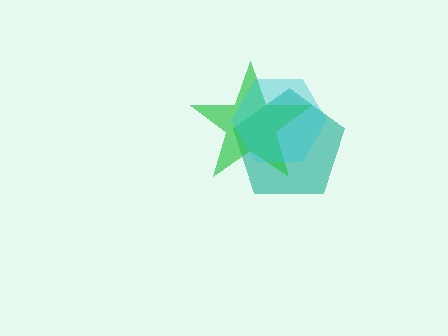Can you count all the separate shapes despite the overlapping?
Yes, there are 3 separate shapes.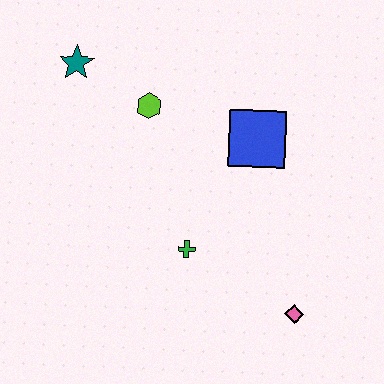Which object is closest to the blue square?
The lime hexagon is closest to the blue square.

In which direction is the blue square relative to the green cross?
The blue square is above the green cross.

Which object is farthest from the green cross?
The teal star is farthest from the green cross.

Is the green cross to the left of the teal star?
No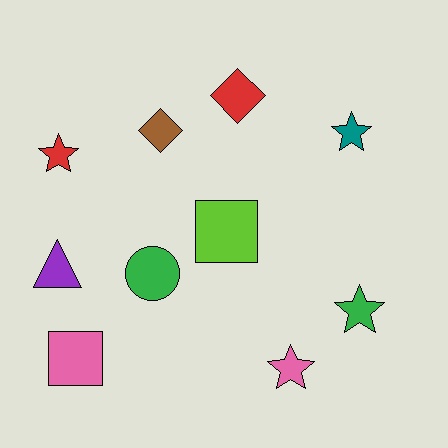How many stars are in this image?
There are 4 stars.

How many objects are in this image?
There are 10 objects.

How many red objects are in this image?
There are 2 red objects.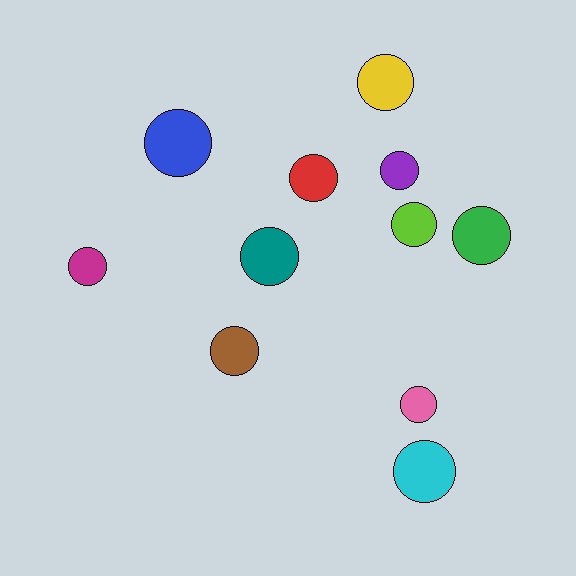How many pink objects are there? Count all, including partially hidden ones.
There is 1 pink object.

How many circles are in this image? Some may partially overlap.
There are 11 circles.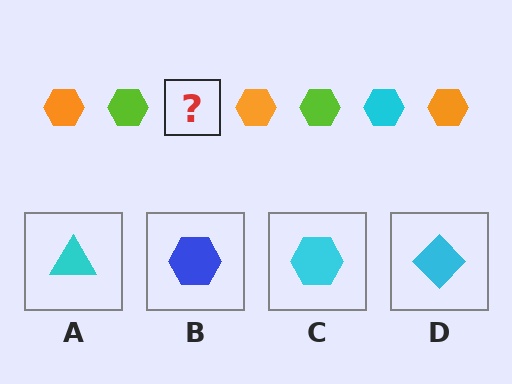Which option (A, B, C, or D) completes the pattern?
C.